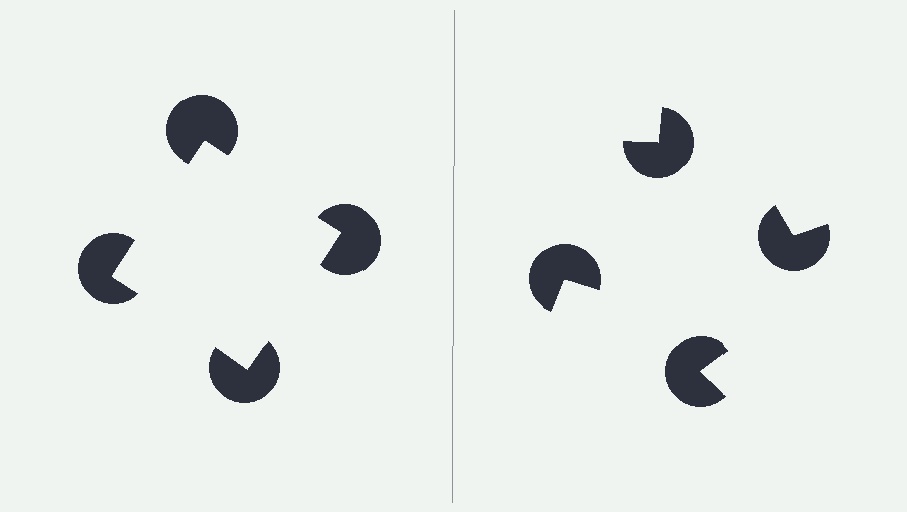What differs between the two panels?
The pac-man discs are positioned identically on both sides; only the wedge orientations differ. On the left they align to a square; on the right they are misaligned.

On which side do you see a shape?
An illusory square appears on the left side. On the right side the wedge cuts are rotated, so no coherent shape forms.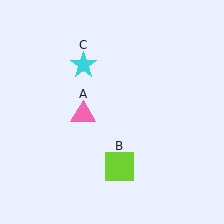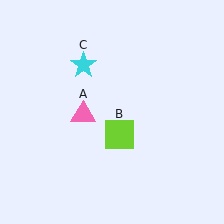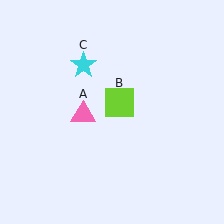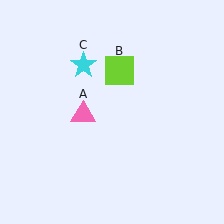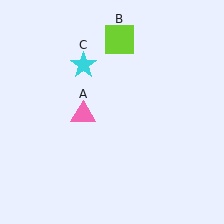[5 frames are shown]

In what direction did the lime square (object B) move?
The lime square (object B) moved up.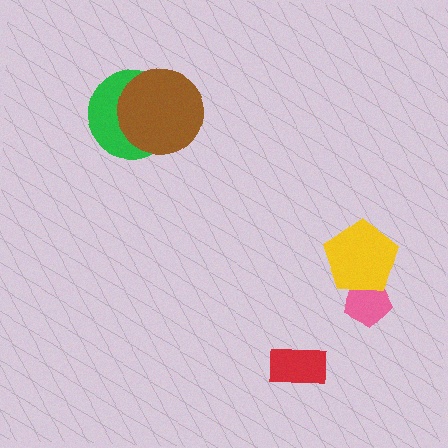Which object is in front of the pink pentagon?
The yellow pentagon is in front of the pink pentagon.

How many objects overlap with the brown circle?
1 object overlaps with the brown circle.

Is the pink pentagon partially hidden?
Yes, it is partially covered by another shape.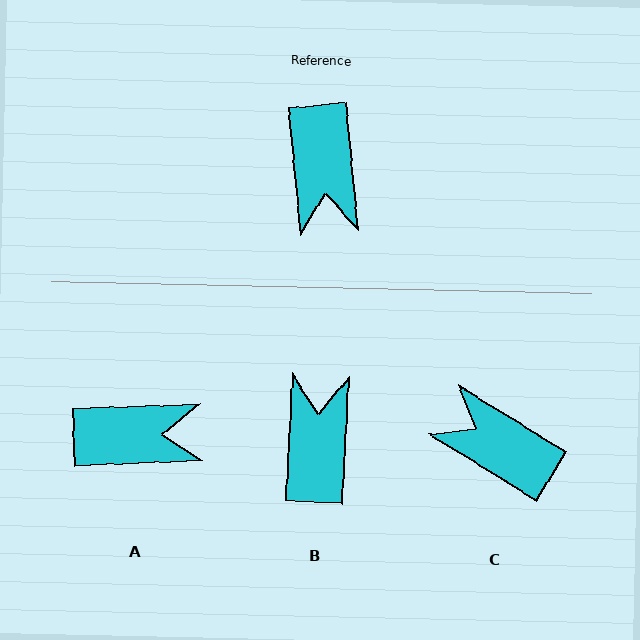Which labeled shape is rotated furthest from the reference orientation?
B, about 172 degrees away.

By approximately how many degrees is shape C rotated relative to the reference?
Approximately 127 degrees clockwise.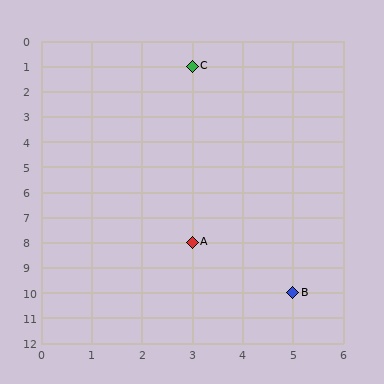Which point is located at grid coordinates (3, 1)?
Point C is at (3, 1).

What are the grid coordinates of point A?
Point A is at grid coordinates (3, 8).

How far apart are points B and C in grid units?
Points B and C are 2 columns and 9 rows apart (about 9.2 grid units diagonally).